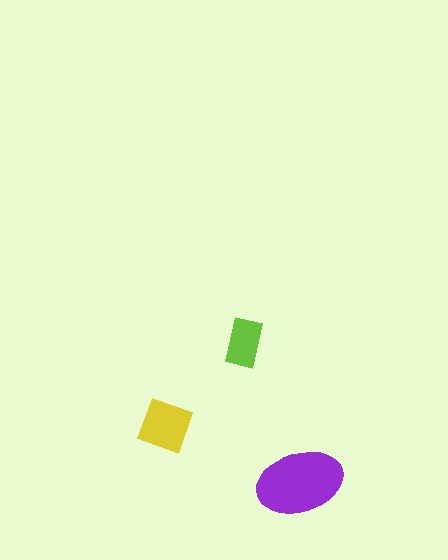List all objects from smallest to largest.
The lime rectangle, the yellow square, the purple ellipse.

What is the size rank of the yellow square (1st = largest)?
2nd.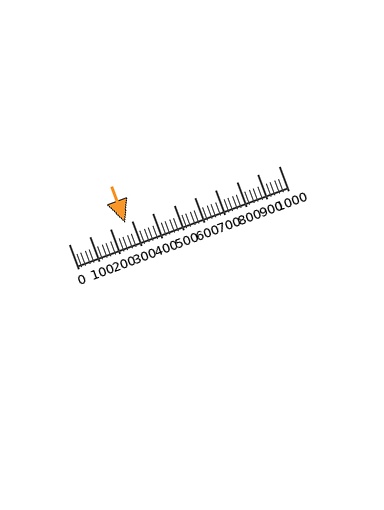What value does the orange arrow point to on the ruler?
The orange arrow points to approximately 271.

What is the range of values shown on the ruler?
The ruler shows values from 0 to 1000.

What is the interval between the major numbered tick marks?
The major tick marks are spaced 100 units apart.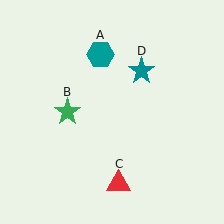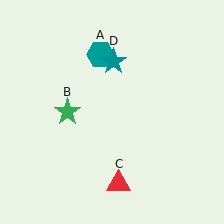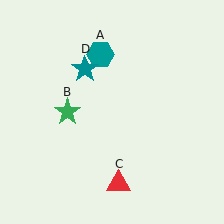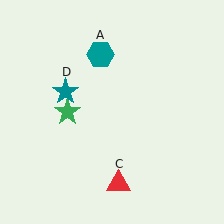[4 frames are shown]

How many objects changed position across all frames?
1 object changed position: teal star (object D).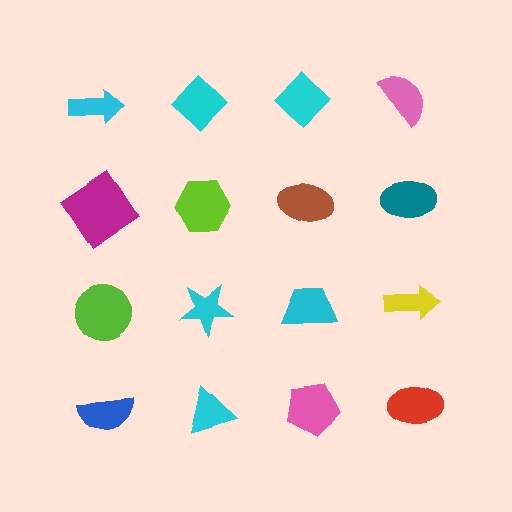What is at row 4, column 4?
A red ellipse.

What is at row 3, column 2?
A cyan star.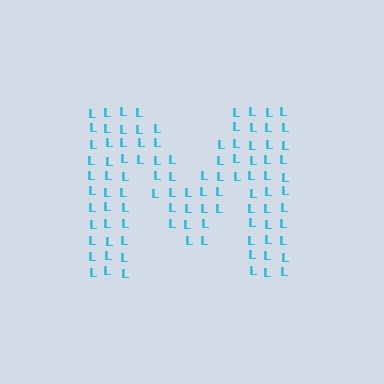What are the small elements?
The small elements are letter L's.